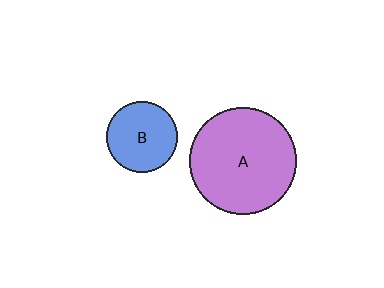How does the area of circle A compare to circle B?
Approximately 2.3 times.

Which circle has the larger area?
Circle A (purple).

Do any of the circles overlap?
No, none of the circles overlap.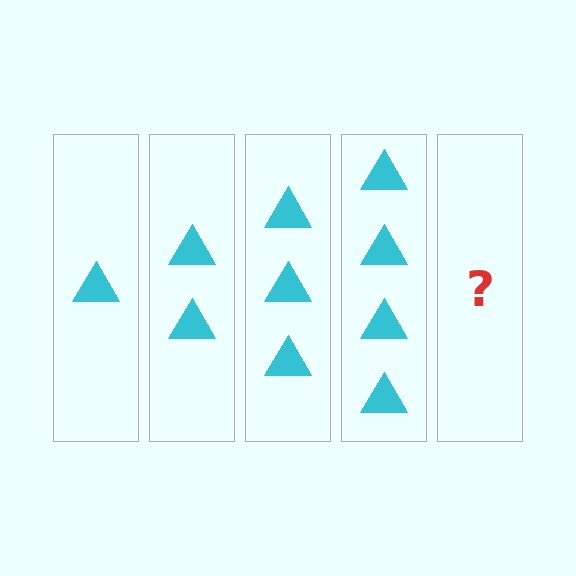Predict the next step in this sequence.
The next step is 5 triangles.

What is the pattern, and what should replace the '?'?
The pattern is that each step adds one more triangle. The '?' should be 5 triangles.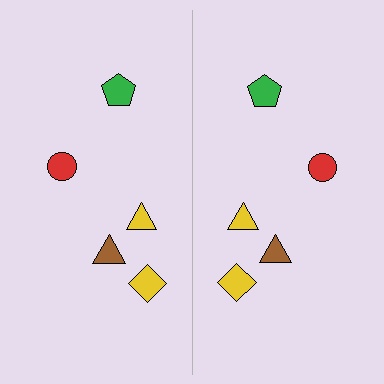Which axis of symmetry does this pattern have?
The pattern has a vertical axis of symmetry running through the center of the image.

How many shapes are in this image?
There are 10 shapes in this image.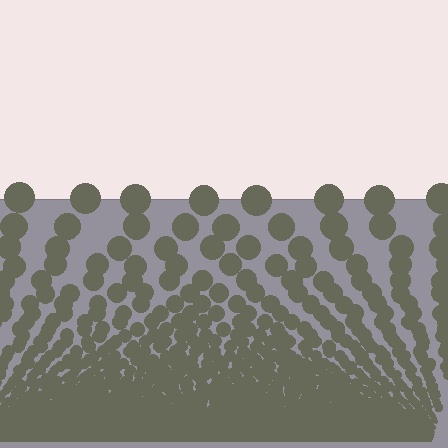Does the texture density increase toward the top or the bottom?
Density increases toward the bottom.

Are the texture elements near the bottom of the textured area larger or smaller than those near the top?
Smaller. The gradient is inverted — elements near the bottom are smaller and denser.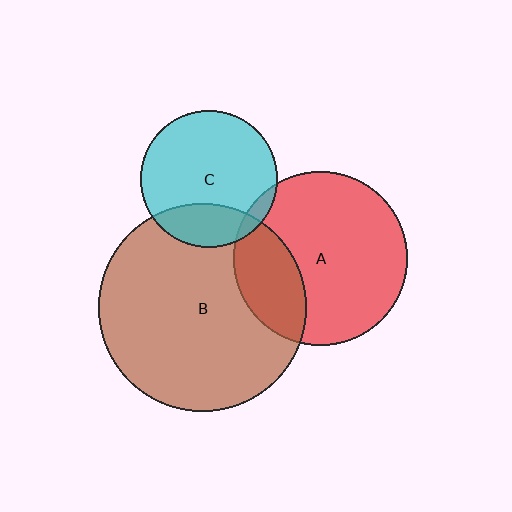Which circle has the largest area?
Circle B (brown).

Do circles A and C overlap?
Yes.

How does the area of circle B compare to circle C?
Approximately 2.3 times.